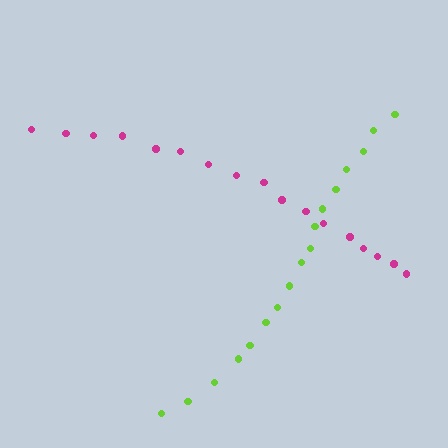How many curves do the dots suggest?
There are 2 distinct paths.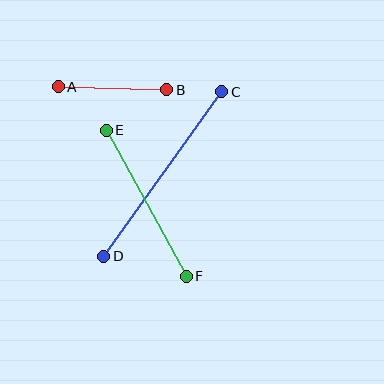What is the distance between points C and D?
The distance is approximately 203 pixels.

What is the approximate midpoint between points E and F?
The midpoint is at approximately (146, 203) pixels.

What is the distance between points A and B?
The distance is approximately 108 pixels.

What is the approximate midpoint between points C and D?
The midpoint is at approximately (163, 174) pixels.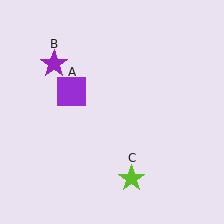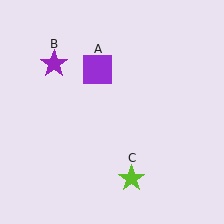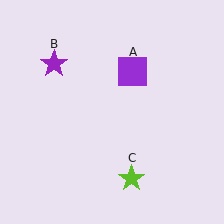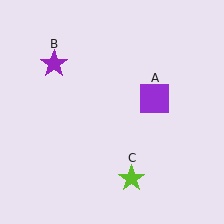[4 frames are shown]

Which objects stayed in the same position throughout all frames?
Purple star (object B) and lime star (object C) remained stationary.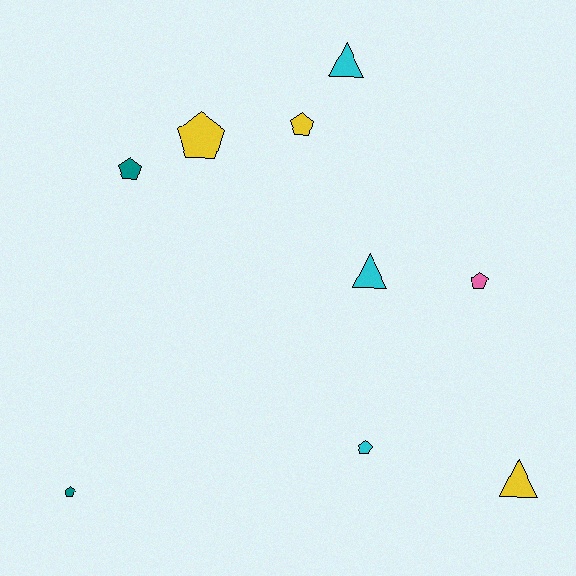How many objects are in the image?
There are 9 objects.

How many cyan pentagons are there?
There is 1 cyan pentagon.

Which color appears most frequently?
Cyan, with 3 objects.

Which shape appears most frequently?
Pentagon, with 6 objects.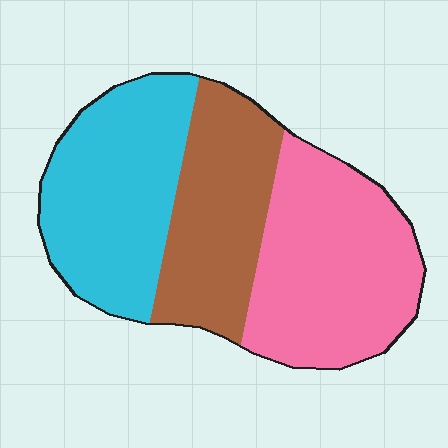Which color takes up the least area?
Brown, at roughly 30%.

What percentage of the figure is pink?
Pink covers around 40% of the figure.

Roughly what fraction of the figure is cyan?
Cyan covers around 35% of the figure.